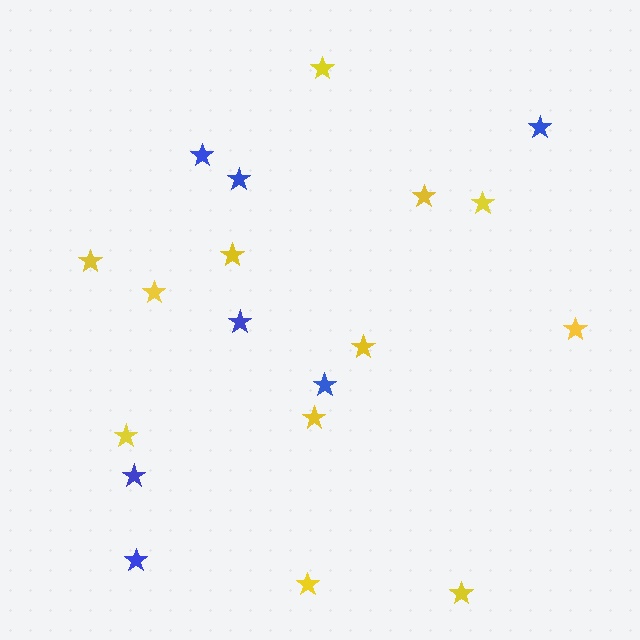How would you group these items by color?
There are 2 groups: one group of yellow stars (12) and one group of blue stars (7).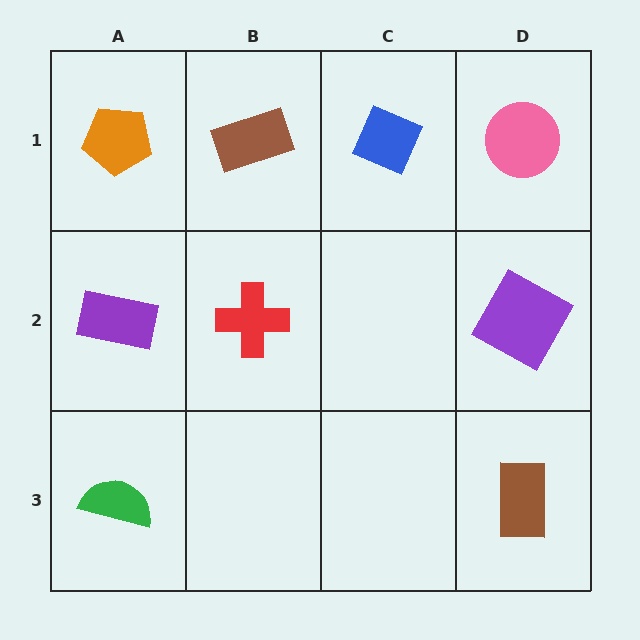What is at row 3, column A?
A green semicircle.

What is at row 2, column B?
A red cross.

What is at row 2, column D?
A purple square.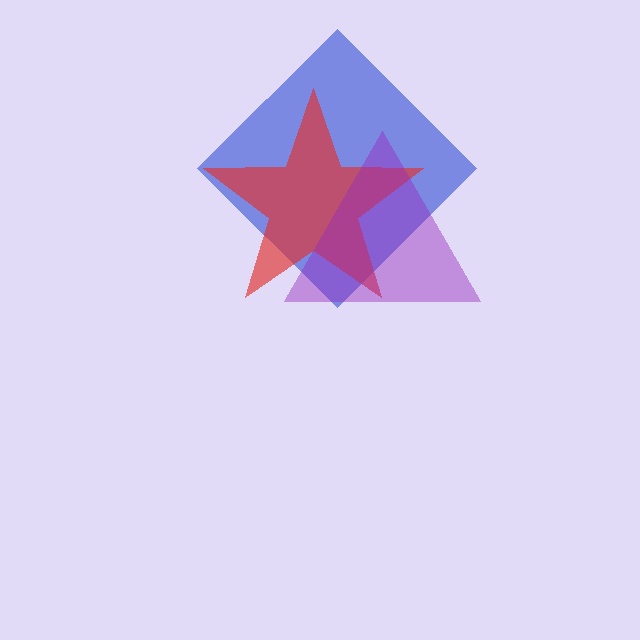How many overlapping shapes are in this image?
There are 3 overlapping shapes in the image.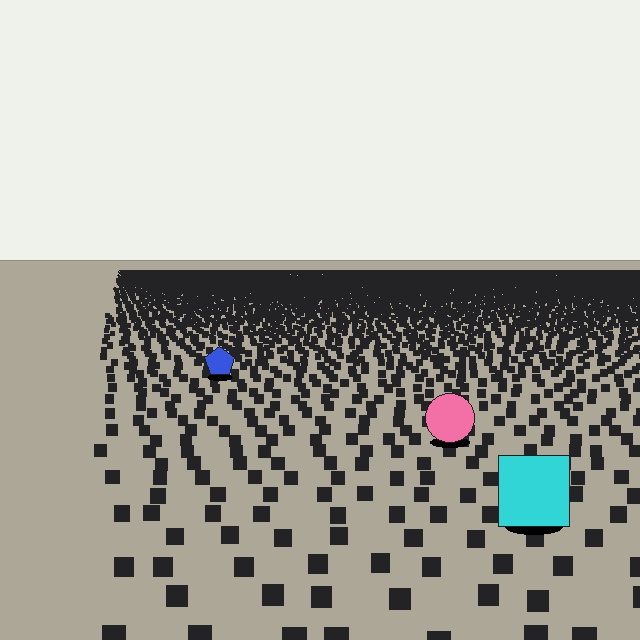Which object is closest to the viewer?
The cyan square is closest. The texture marks near it are larger and more spread out.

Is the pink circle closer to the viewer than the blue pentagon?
Yes. The pink circle is closer — you can tell from the texture gradient: the ground texture is coarser near it.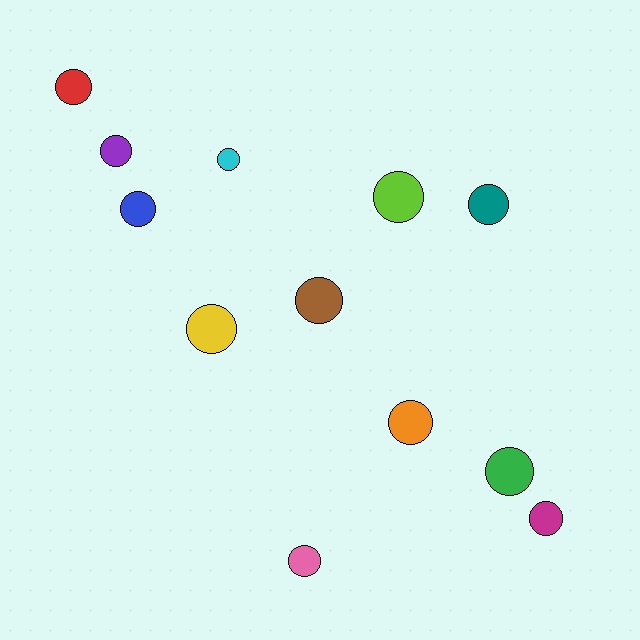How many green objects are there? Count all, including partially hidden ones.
There is 1 green object.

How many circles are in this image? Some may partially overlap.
There are 12 circles.